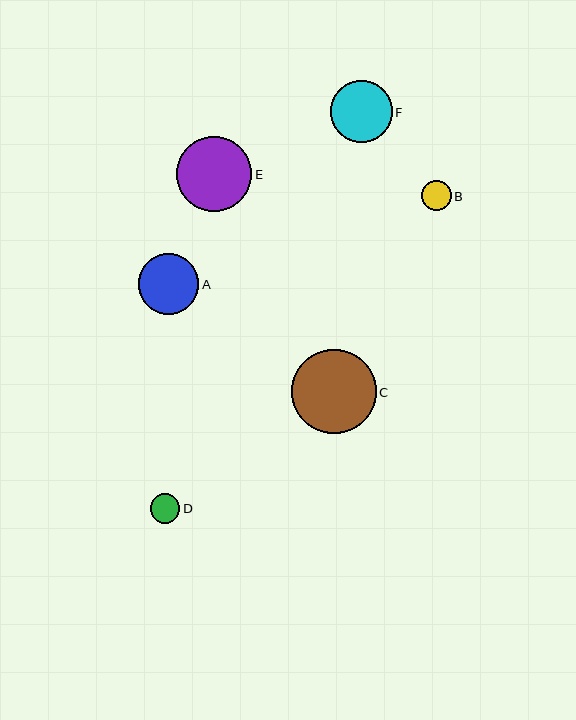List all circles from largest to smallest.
From largest to smallest: C, E, F, A, B, D.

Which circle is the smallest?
Circle D is the smallest with a size of approximately 29 pixels.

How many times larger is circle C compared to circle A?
Circle C is approximately 1.4 times the size of circle A.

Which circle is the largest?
Circle C is the largest with a size of approximately 84 pixels.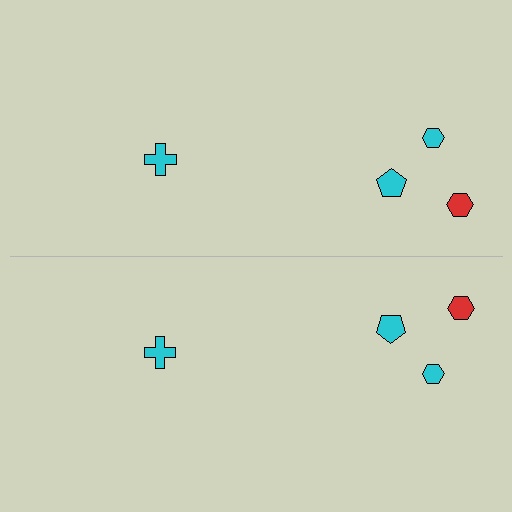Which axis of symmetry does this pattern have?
The pattern has a horizontal axis of symmetry running through the center of the image.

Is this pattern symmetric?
Yes, this pattern has bilateral (reflection) symmetry.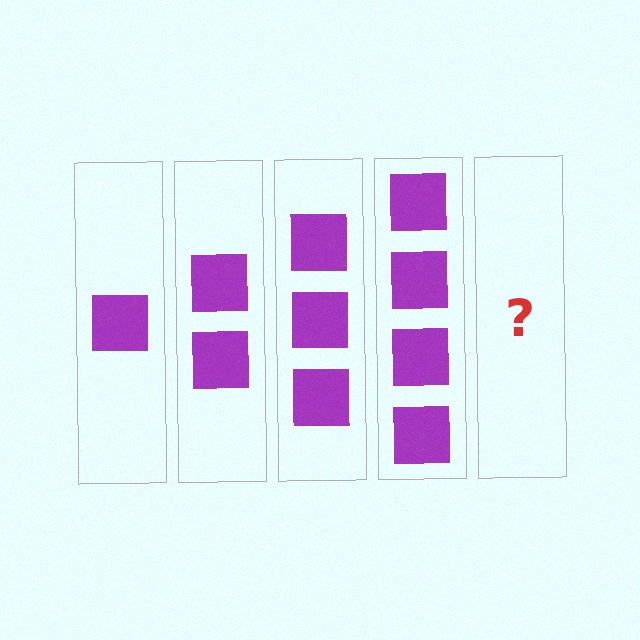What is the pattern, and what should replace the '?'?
The pattern is that each step adds one more square. The '?' should be 5 squares.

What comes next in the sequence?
The next element should be 5 squares.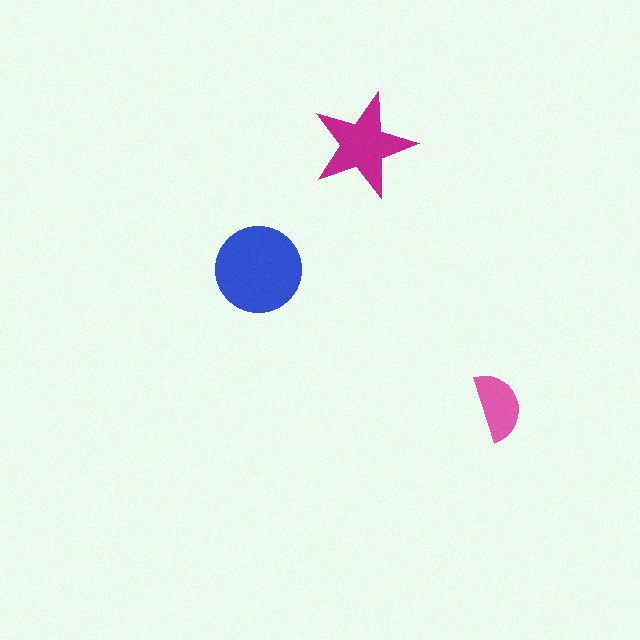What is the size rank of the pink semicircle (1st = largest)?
3rd.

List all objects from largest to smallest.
The blue circle, the magenta star, the pink semicircle.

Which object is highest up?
The magenta star is topmost.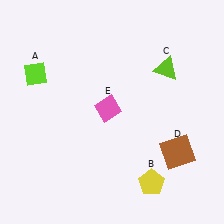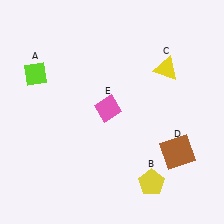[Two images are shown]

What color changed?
The triangle (C) changed from lime in Image 1 to yellow in Image 2.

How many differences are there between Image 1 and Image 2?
There is 1 difference between the two images.